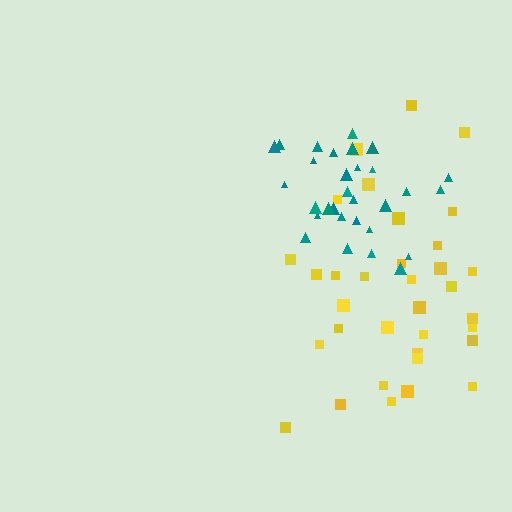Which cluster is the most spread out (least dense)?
Yellow.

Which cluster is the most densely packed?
Teal.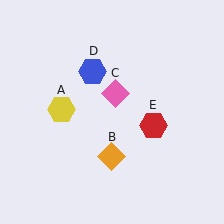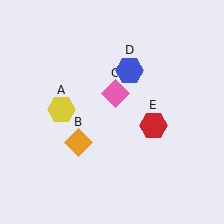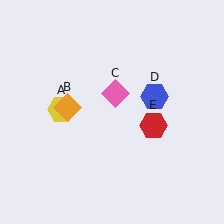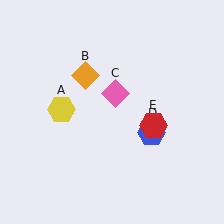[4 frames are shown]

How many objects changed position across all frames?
2 objects changed position: orange diamond (object B), blue hexagon (object D).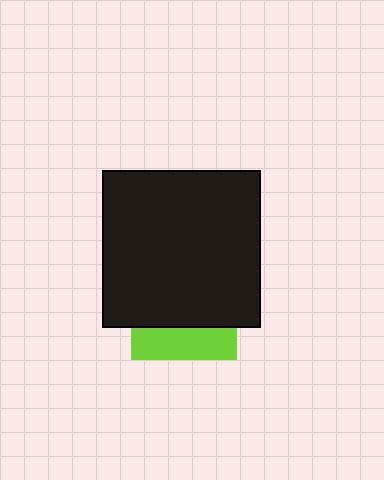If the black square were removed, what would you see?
You would see the complete lime square.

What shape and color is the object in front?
The object in front is a black square.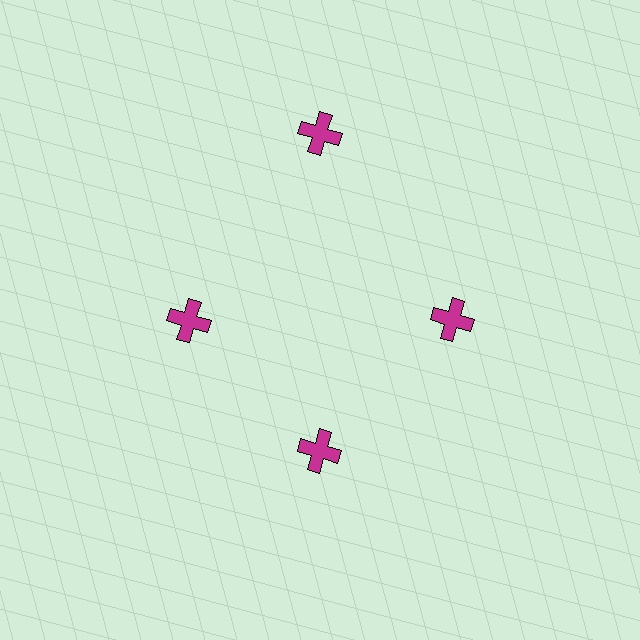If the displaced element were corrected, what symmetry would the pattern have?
It would have 4-fold rotational symmetry — the pattern would map onto itself every 90 degrees.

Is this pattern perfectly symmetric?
No. The 4 magenta crosses are arranged in a ring, but one element near the 12 o'clock position is pushed outward from the center, breaking the 4-fold rotational symmetry.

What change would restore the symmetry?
The symmetry would be restored by moving it inward, back onto the ring so that all 4 crosses sit at equal angles and equal distance from the center.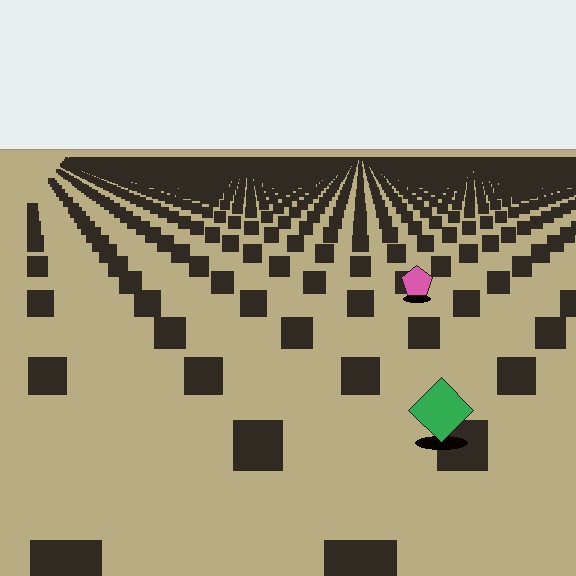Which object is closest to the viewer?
The green diamond is closest. The texture marks near it are larger and more spread out.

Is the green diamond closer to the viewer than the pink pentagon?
Yes. The green diamond is closer — you can tell from the texture gradient: the ground texture is coarser near it.